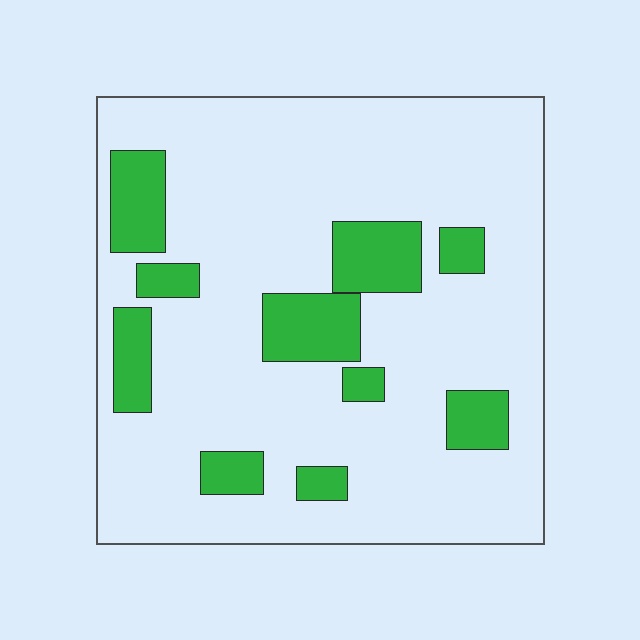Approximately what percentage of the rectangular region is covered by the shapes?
Approximately 20%.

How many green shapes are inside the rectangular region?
10.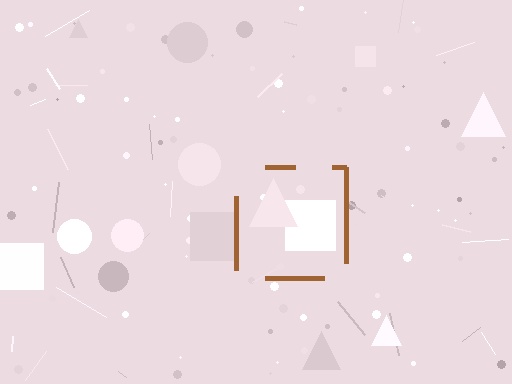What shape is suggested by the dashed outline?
The dashed outline suggests a square.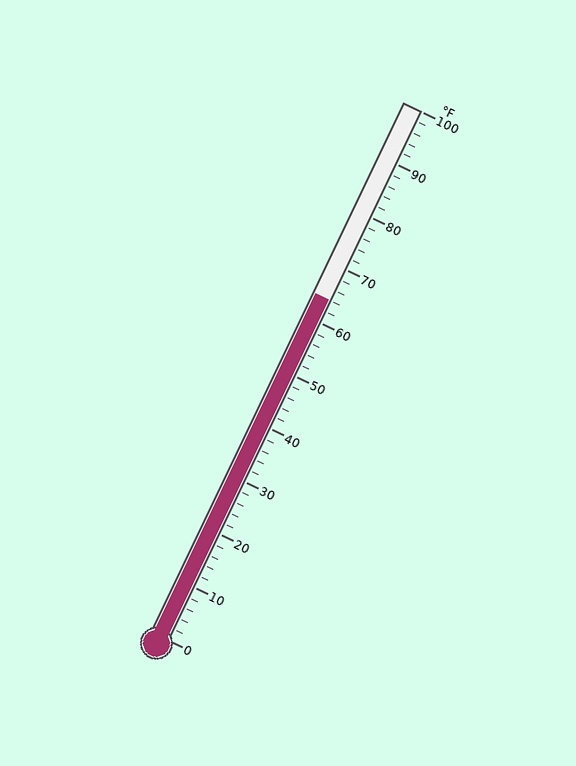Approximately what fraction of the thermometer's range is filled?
The thermometer is filled to approximately 65% of its range.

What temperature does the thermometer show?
The thermometer shows approximately 64°F.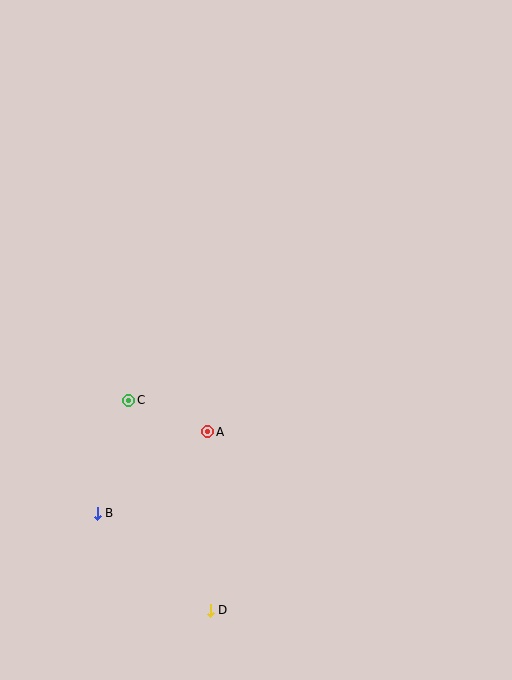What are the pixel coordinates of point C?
Point C is at (129, 400).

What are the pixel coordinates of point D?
Point D is at (210, 610).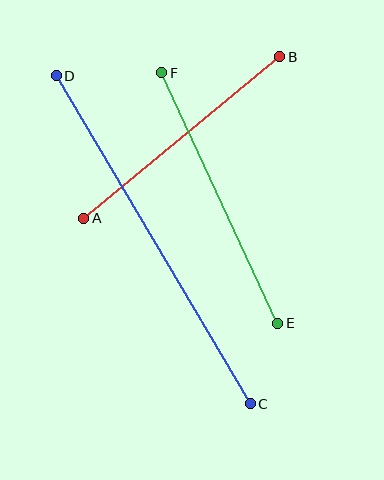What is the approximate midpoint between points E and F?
The midpoint is at approximately (220, 198) pixels.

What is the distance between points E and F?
The distance is approximately 276 pixels.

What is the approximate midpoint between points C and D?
The midpoint is at approximately (153, 240) pixels.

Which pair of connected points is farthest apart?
Points C and D are farthest apart.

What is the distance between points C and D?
The distance is approximately 381 pixels.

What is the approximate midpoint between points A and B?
The midpoint is at approximately (182, 138) pixels.